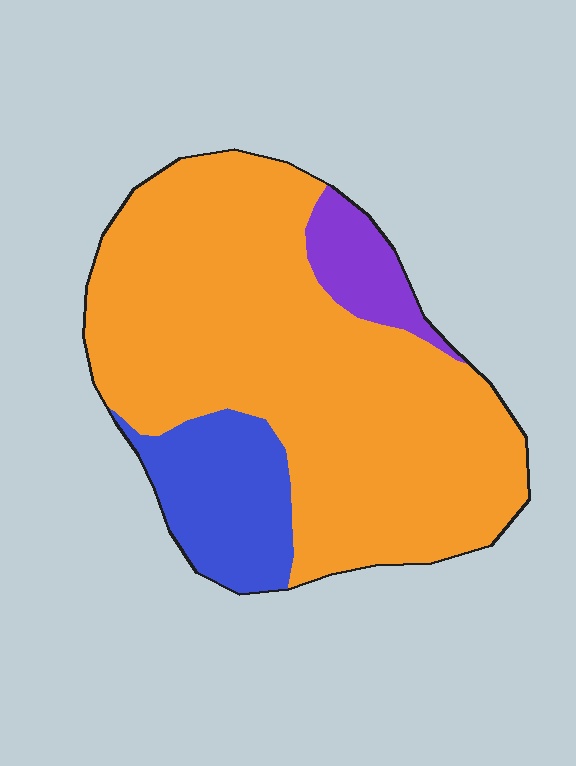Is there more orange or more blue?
Orange.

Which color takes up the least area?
Purple, at roughly 10%.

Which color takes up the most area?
Orange, at roughly 75%.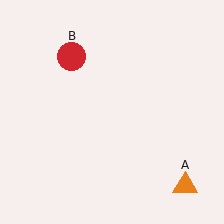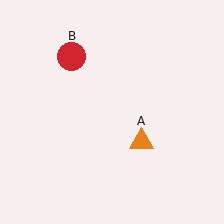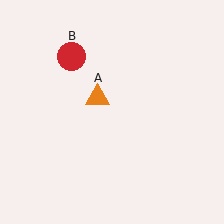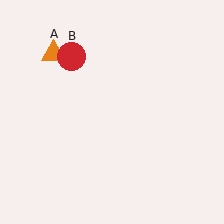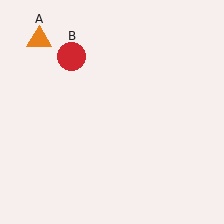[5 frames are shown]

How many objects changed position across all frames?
1 object changed position: orange triangle (object A).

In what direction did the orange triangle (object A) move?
The orange triangle (object A) moved up and to the left.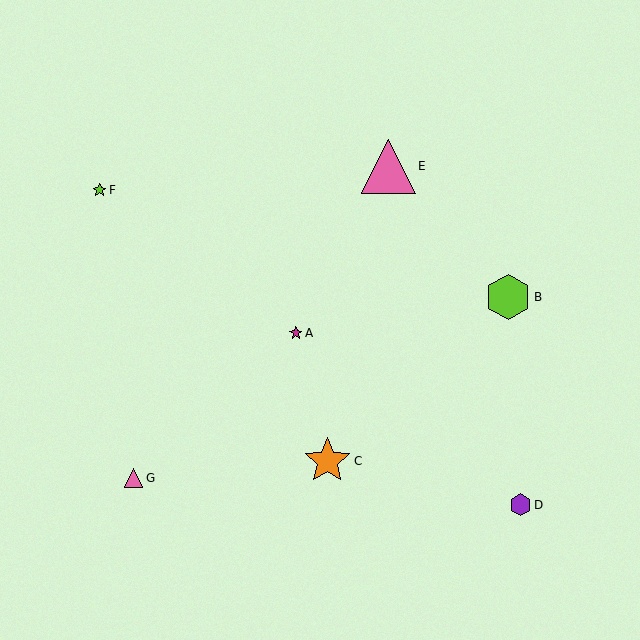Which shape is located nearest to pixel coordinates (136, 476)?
The pink triangle (labeled G) at (133, 478) is nearest to that location.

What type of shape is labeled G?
Shape G is a pink triangle.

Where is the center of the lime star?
The center of the lime star is at (100, 190).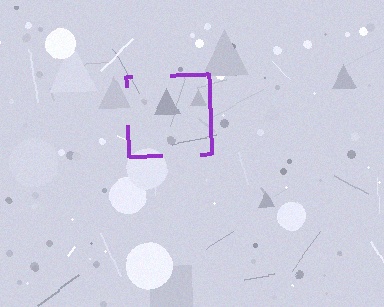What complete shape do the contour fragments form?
The contour fragments form a square.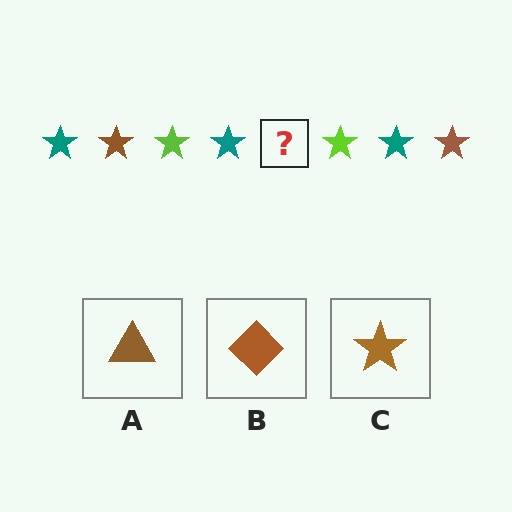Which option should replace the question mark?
Option C.